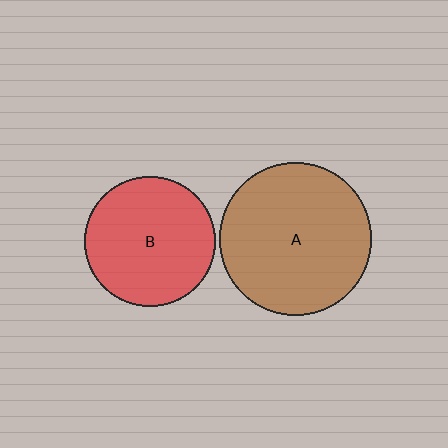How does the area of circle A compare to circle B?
Approximately 1.4 times.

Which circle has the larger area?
Circle A (brown).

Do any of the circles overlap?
No, none of the circles overlap.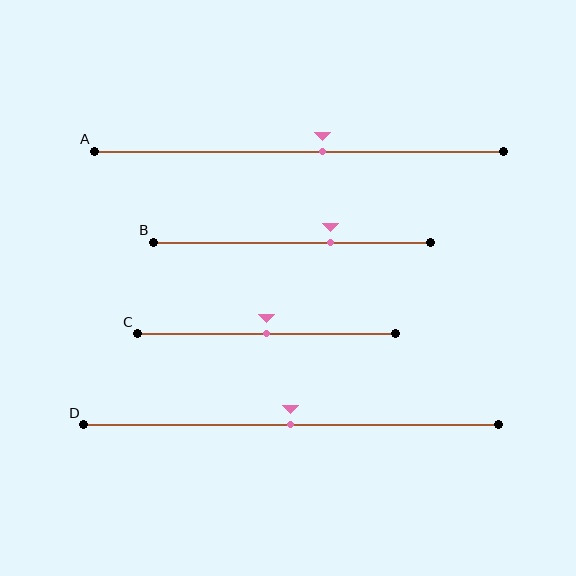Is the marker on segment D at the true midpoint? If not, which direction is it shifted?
Yes, the marker on segment D is at the true midpoint.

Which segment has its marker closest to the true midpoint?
Segment C has its marker closest to the true midpoint.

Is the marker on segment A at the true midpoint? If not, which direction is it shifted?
No, the marker on segment A is shifted to the right by about 6% of the segment length.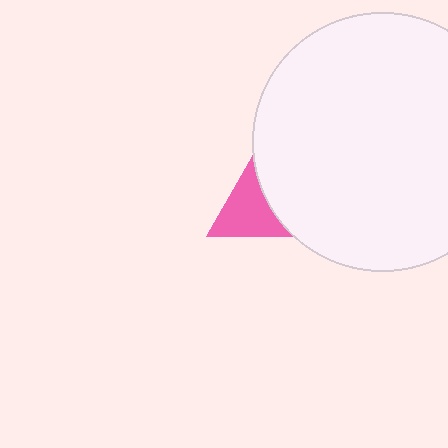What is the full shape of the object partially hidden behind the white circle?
The partially hidden object is a pink triangle.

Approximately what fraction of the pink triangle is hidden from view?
Roughly 60% of the pink triangle is hidden behind the white circle.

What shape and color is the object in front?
The object in front is a white circle.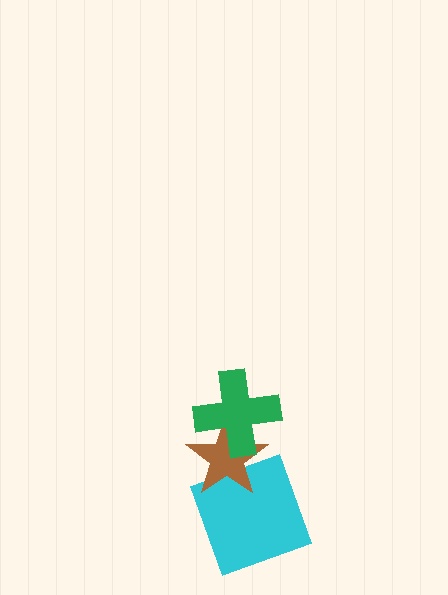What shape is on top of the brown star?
The green cross is on top of the brown star.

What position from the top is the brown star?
The brown star is 2nd from the top.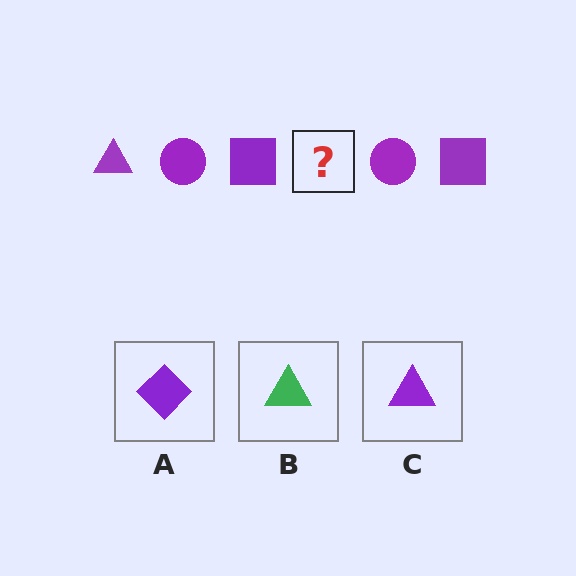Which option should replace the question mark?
Option C.